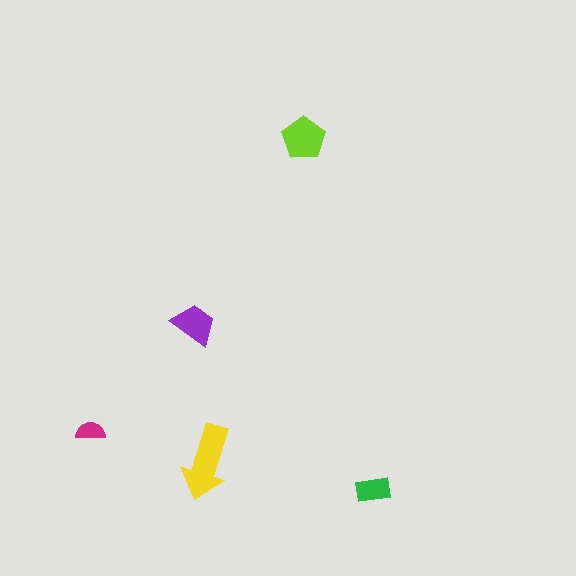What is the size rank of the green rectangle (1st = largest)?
4th.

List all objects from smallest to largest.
The magenta semicircle, the green rectangle, the purple trapezoid, the lime pentagon, the yellow arrow.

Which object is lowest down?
The green rectangle is bottommost.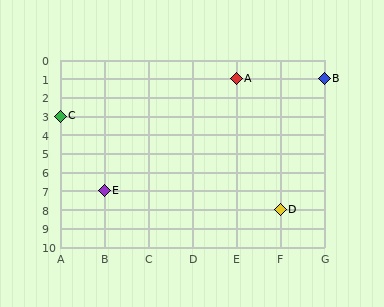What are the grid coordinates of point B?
Point B is at grid coordinates (G, 1).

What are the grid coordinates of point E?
Point E is at grid coordinates (B, 7).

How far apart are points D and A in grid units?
Points D and A are 1 column and 7 rows apart (about 7.1 grid units diagonally).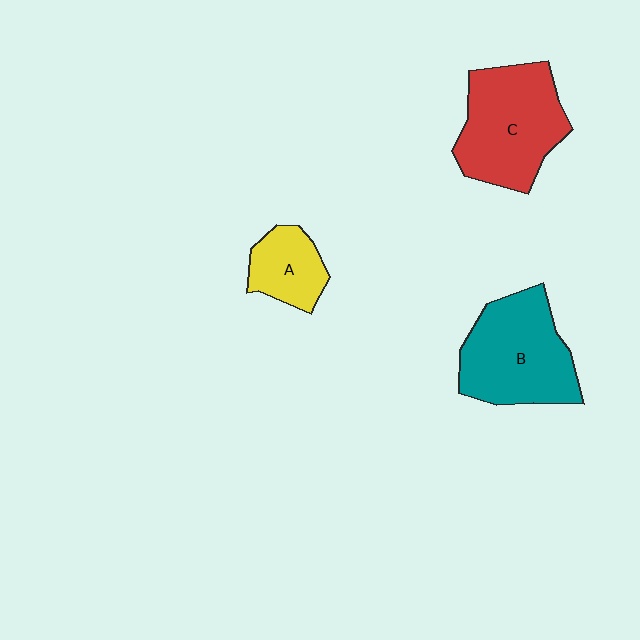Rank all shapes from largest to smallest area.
From largest to smallest: C (red), B (teal), A (yellow).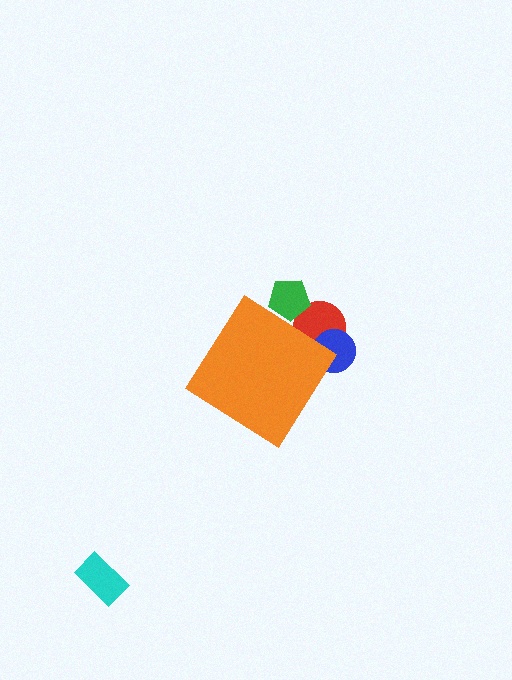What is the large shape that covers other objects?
An orange diamond.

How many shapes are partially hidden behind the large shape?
3 shapes are partially hidden.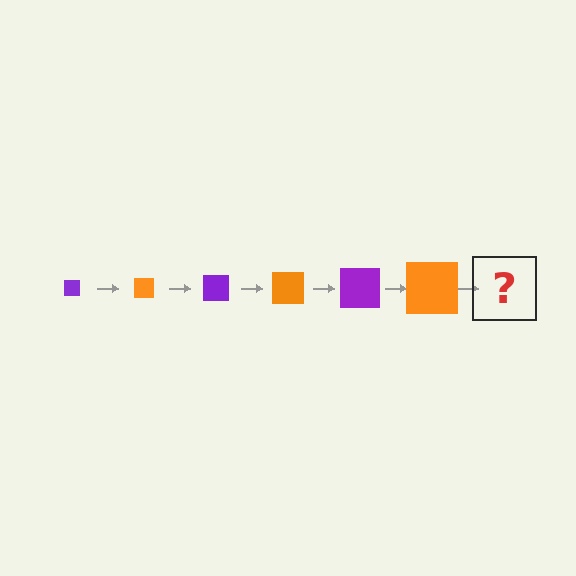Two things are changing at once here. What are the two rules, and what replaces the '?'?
The two rules are that the square grows larger each step and the color cycles through purple and orange. The '?' should be a purple square, larger than the previous one.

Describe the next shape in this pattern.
It should be a purple square, larger than the previous one.